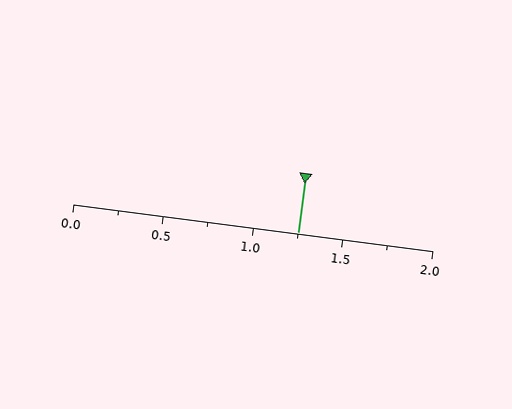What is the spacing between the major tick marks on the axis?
The major ticks are spaced 0.5 apart.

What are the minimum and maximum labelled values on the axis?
The axis runs from 0.0 to 2.0.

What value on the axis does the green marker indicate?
The marker indicates approximately 1.25.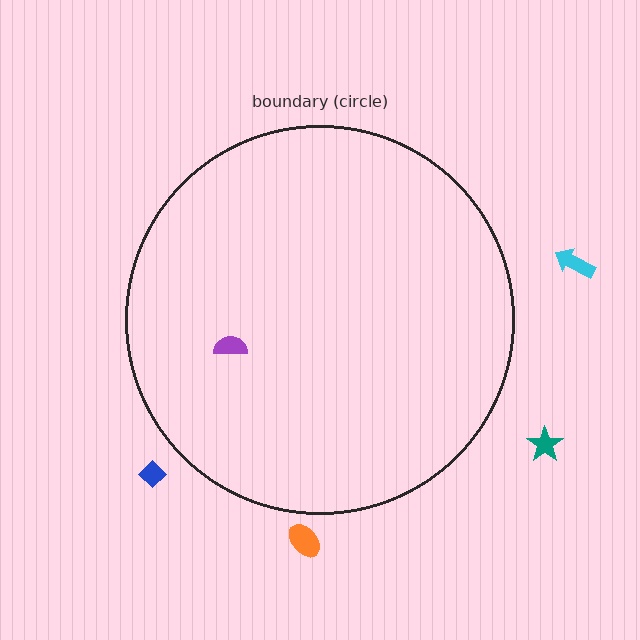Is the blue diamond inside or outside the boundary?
Outside.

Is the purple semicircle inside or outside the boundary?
Inside.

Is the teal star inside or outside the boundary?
Outside.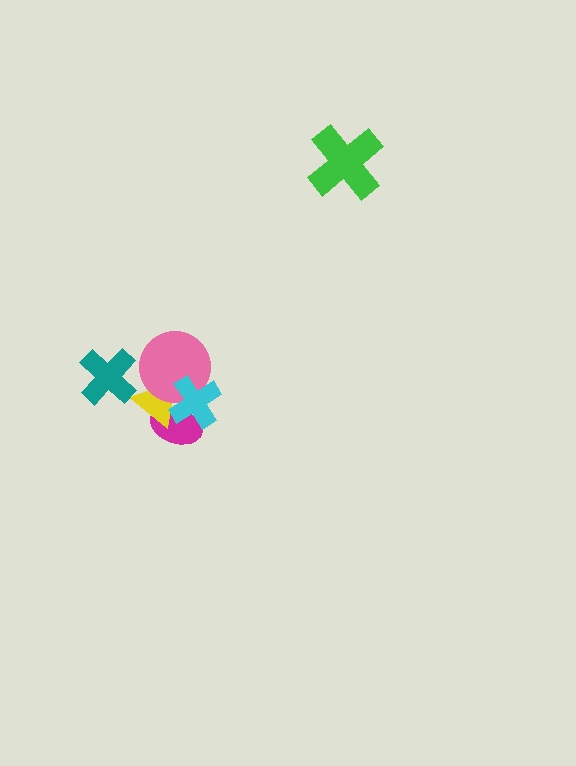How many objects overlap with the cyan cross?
3 objects overlap with the cyan cross.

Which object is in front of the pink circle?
The cyan cross is in front of the pink circle.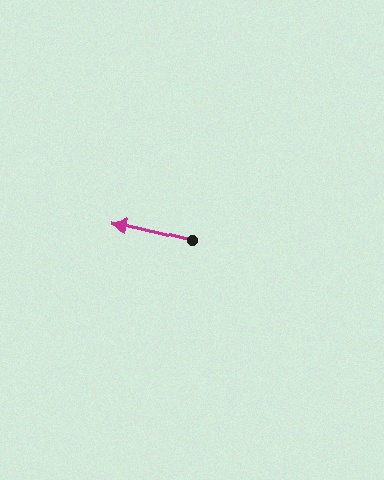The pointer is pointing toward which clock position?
Roughly 9 o'clock.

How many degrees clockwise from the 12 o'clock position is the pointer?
Approximately 283 degrees.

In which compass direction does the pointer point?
West.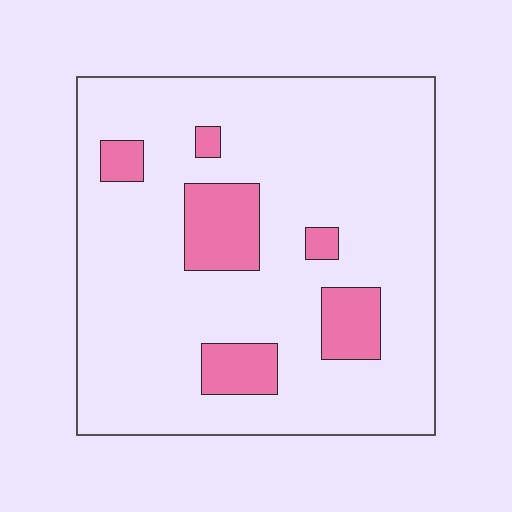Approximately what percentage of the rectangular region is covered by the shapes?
Approximately 15%.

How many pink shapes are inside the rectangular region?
6.